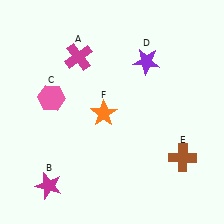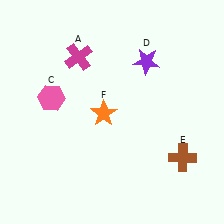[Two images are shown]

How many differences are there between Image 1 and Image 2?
There is 1 difference between the two images.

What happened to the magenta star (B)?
The magenta star (B) was removed in Image 2. It was in the bottom-left area of Image 1.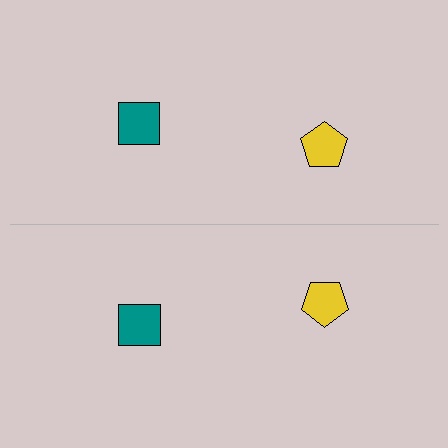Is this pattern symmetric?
Yes, this pattern has bilateral (reflection) symmetry.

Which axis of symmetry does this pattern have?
The pattern has a horizontal axis of symmetry running through the center of the image.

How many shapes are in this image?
There are 4 shapes in this image.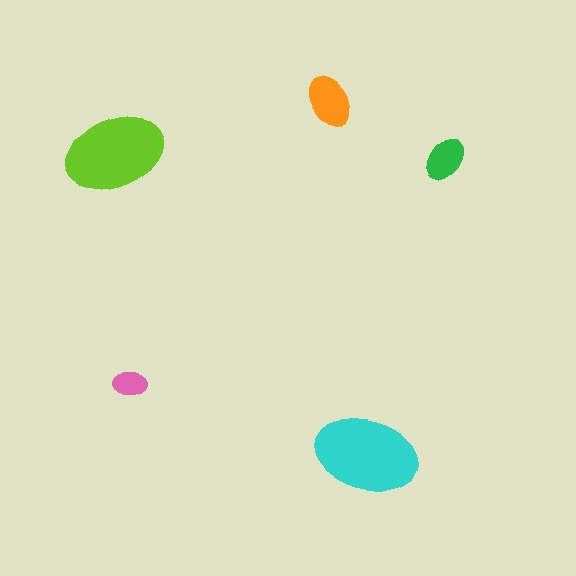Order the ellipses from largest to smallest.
the cyan one, the lime one, the orange one, the green one, the pink one.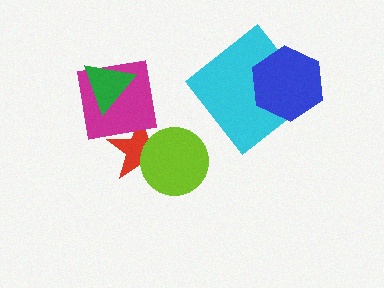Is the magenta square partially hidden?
Yes, it is partially covered by another shape.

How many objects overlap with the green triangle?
1 object overlaps with the green triangle.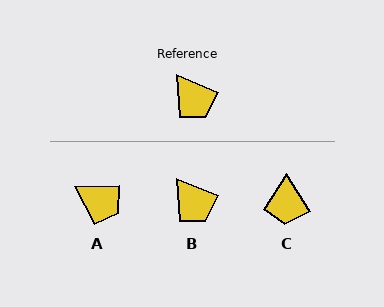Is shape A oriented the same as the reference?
No, it is off by about 25 degrees.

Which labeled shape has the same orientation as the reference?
B.